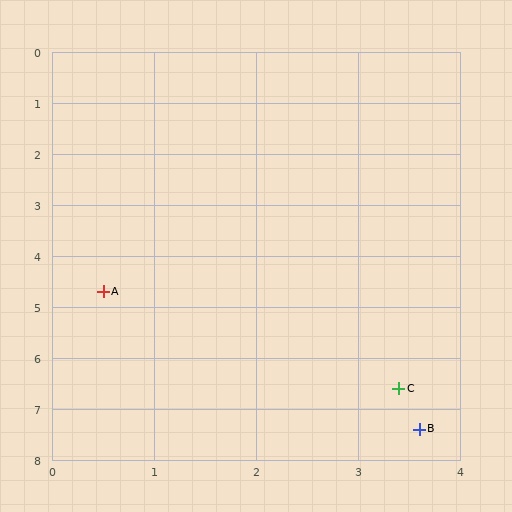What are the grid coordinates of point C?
Point C is at approximately (3.4, 6.6).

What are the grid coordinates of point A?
Point A is at approximately (0.5, 4.7).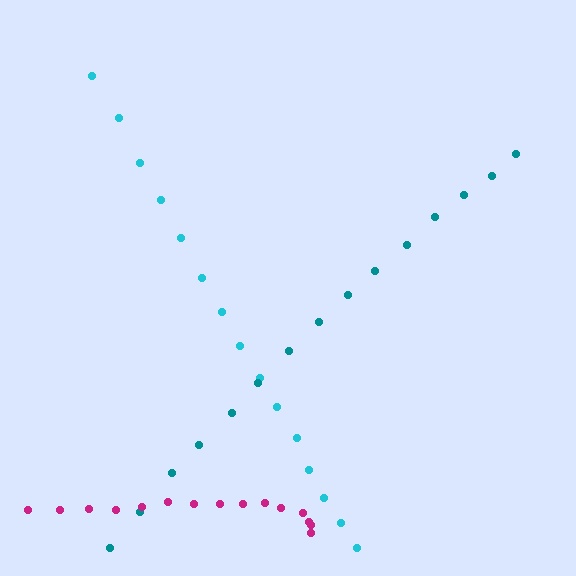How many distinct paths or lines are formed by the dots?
There are 3 distinct paths.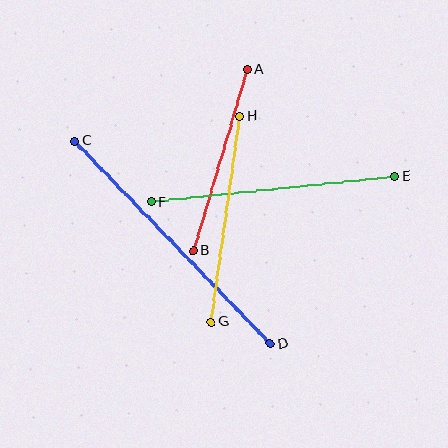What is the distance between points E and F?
The distance is approximately 245 pixels.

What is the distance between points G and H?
The distance is approximately 207 pixels.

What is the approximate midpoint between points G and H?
The midpoint is at approximately (225, 219) pixels.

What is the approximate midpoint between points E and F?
The midpoint is at approximately (273, 189) pixels.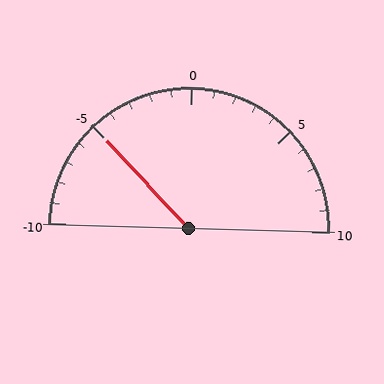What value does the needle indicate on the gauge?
The needle indicates approximately -5.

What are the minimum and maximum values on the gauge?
The gauge ranges from -10 to 10.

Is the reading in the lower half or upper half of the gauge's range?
The reading is in the lower half of the range (-10 to 10).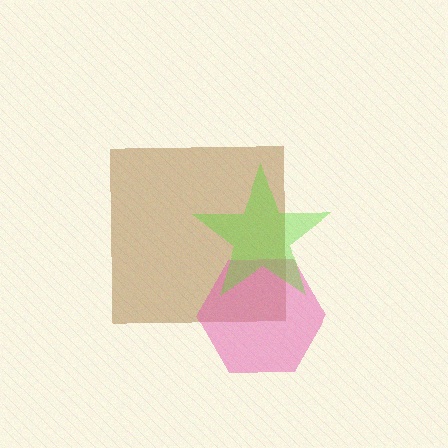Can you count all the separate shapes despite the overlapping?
Yes, there are 3 separate shapes.